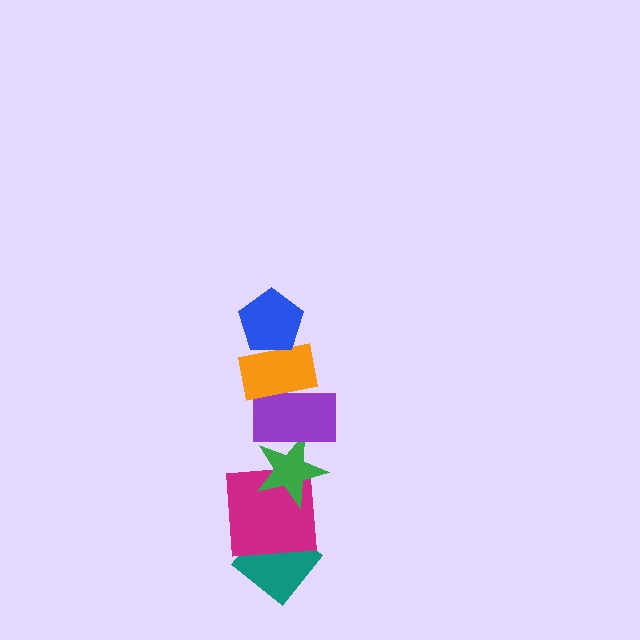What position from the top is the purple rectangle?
The purple rectangle is 3rd from the top.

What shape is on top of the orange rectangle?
The blue pentagon is on top of the orange rectangle.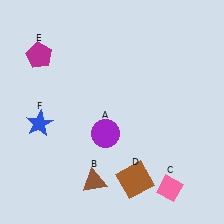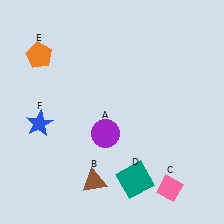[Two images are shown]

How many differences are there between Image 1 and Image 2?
There are 2 differences between the two images.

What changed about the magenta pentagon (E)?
In Image 1, E is magenta. In Image 2, it changed to orange.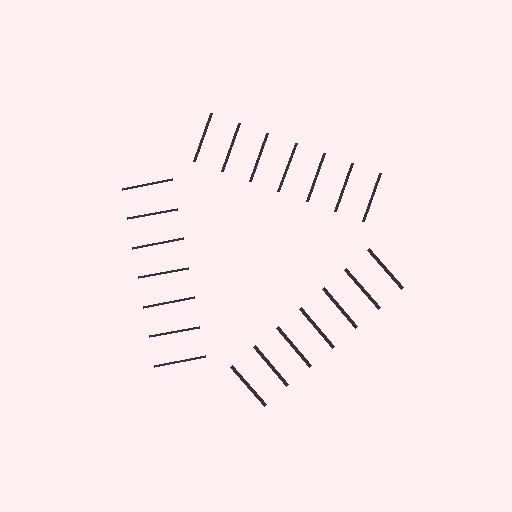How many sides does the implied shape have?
3 sides — the line-ends trace a triangle.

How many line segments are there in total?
21 — 7 along each of the 3 edges.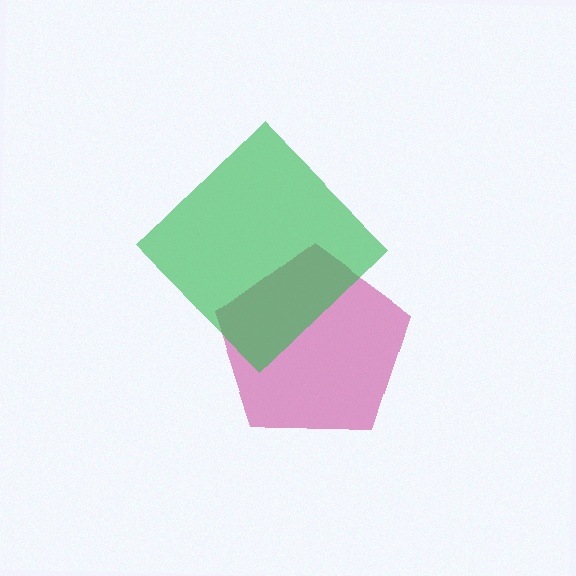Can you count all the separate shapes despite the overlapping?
Yes, there are 2 separate shapes.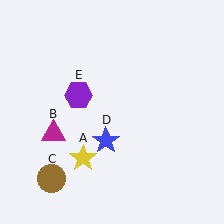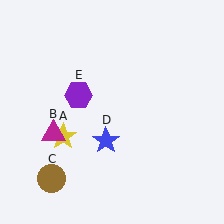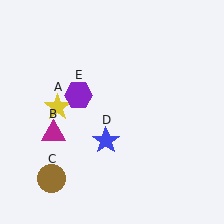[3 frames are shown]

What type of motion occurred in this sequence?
The yellow star (object A) rotated clockwise around the center of the scene.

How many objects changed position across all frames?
1 object changed position: yellow star (object A).